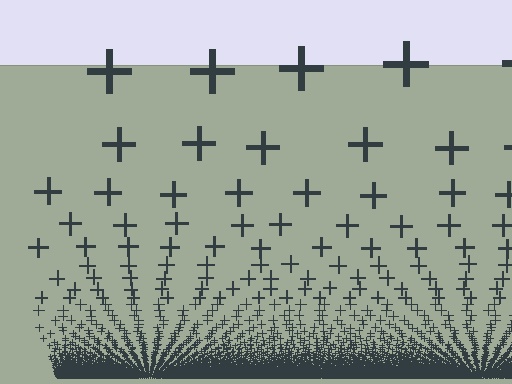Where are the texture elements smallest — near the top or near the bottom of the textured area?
Near the bottom.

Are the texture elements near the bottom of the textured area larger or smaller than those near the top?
Smaller. The gradient is inverted — elements near the bottom are smaller and denser.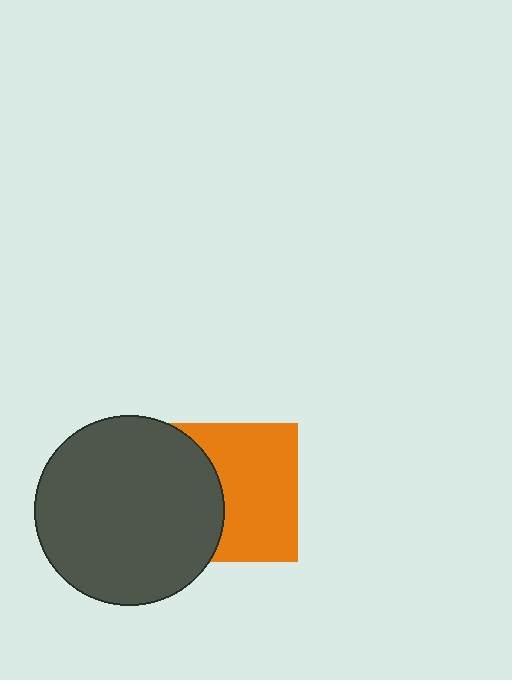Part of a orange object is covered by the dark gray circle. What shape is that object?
It is a square.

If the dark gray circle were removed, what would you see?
You would see the complete orange square.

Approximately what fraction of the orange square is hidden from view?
Roughly 39% of the orange square is hidden behind the dark gray circle.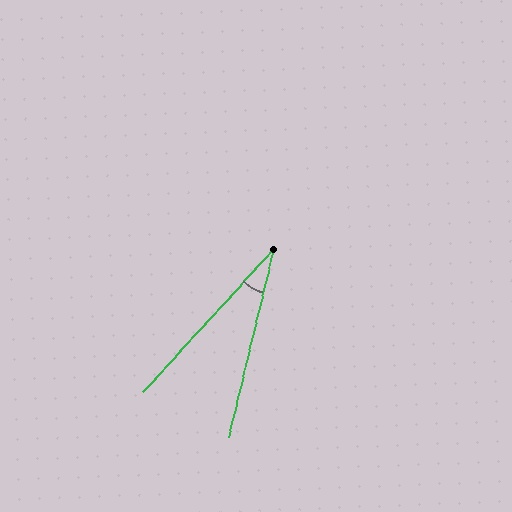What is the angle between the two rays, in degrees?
Approximately 29 degrees.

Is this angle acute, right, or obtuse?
It is acute.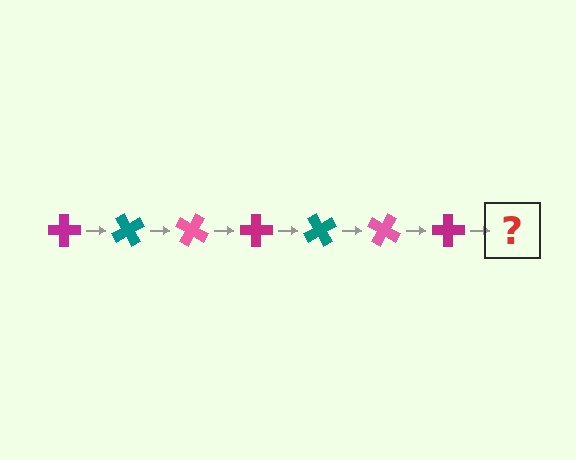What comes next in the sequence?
The next element should be a teal cross, rotated 420 degrees from the start.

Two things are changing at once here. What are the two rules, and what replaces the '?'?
The two rules are that it rotates 60 degrees each step and the color cycles through magenta, teal, and pink. The '?' should be a teal cross, rotated 420 degrees from the start.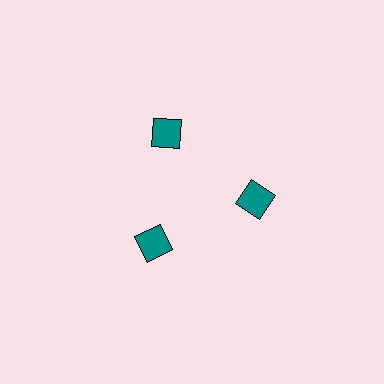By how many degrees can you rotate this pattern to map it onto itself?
The pattern maps onto itself every 120 degrees of rotation.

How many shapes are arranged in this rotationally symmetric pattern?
There are 3 shapes, arranged in 3 groups of 1.